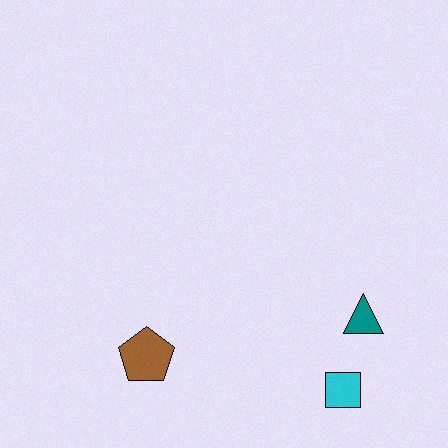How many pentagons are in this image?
There is 1 pentagon.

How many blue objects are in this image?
There are no blue objects.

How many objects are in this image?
There are 3 objects.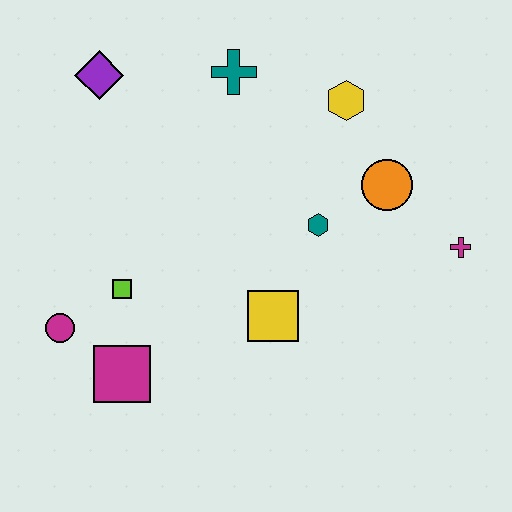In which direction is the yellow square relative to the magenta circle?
The yellow square is to the right of the magenta circle.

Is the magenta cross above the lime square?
Yes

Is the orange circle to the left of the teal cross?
No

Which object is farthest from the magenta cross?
The magenta circle is farthest from the magenta cross.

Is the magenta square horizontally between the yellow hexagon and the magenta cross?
No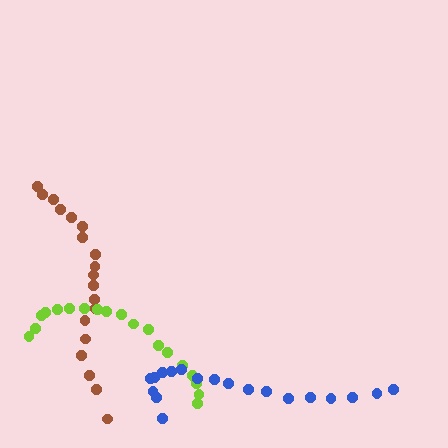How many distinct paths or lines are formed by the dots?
There are 3 distinct paths.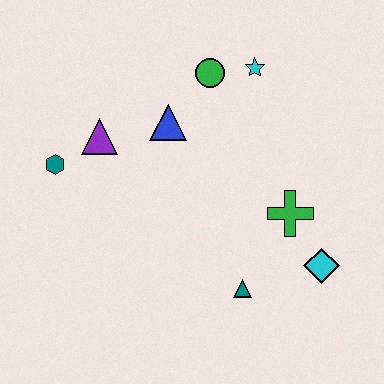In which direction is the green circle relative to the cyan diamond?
The green circle is above the cyan diamond.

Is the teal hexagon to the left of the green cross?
Yes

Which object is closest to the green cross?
The cyan diamond is closest to the green cross.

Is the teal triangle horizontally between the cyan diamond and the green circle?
Yes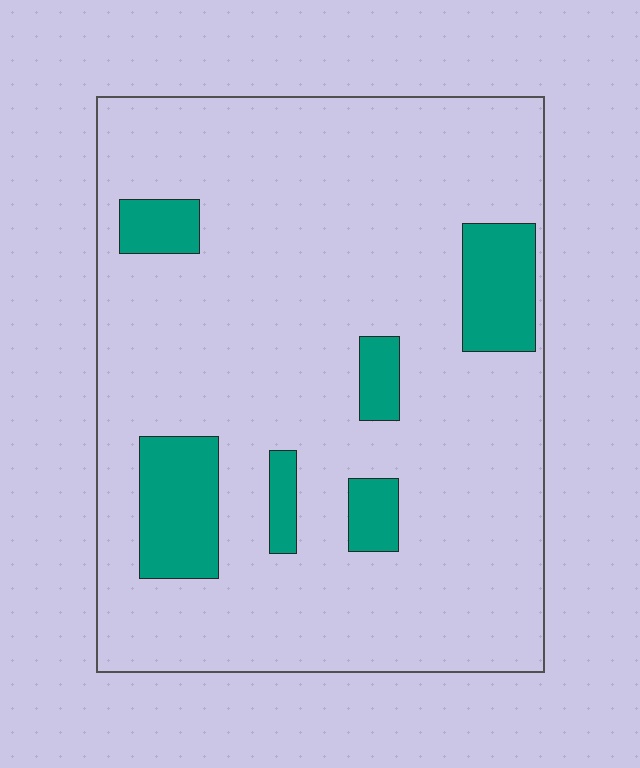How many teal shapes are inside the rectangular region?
6.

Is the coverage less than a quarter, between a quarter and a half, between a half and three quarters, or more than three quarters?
Less than a quarter.